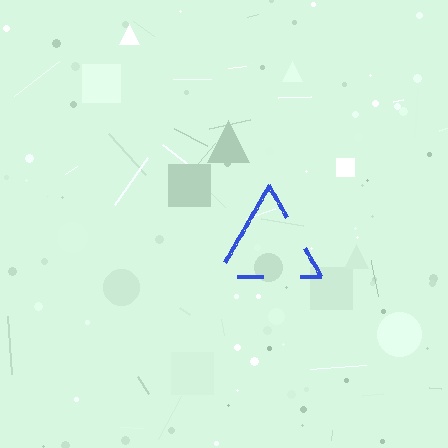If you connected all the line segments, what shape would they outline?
They would outline a triangle.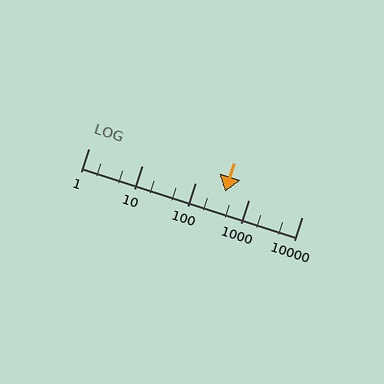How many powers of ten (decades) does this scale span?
The scale spans 4 decades, from 1 to 10000.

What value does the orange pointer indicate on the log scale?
The pointer indicates approximately 370.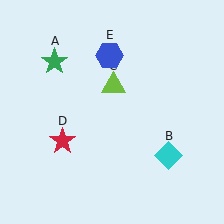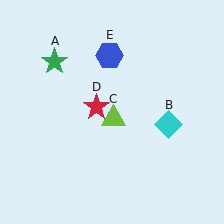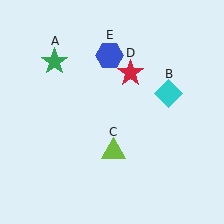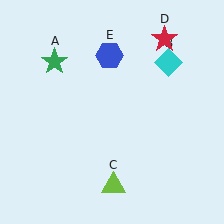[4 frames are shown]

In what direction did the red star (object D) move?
The red star (object D) moved up and to the right.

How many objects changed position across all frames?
3 objects changed position: cyan diamond (object B), lime triangle (object C), red star (object D).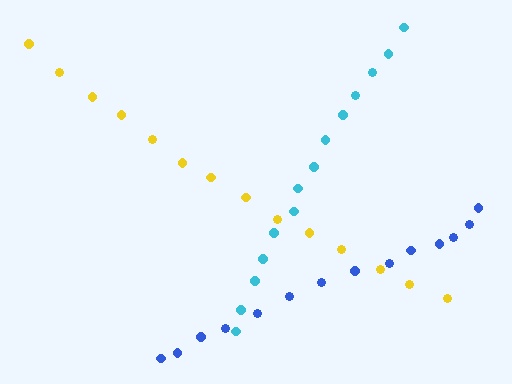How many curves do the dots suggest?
There are 3 distinct paths.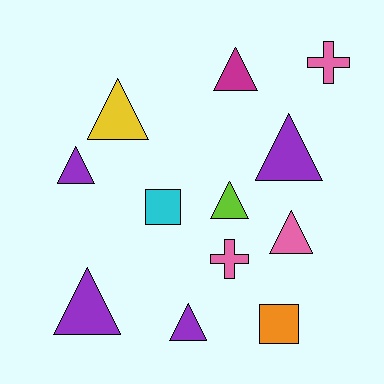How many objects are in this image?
There are 12 objects.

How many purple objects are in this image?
There are 4 purple objects.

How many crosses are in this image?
There are 2 crosses.